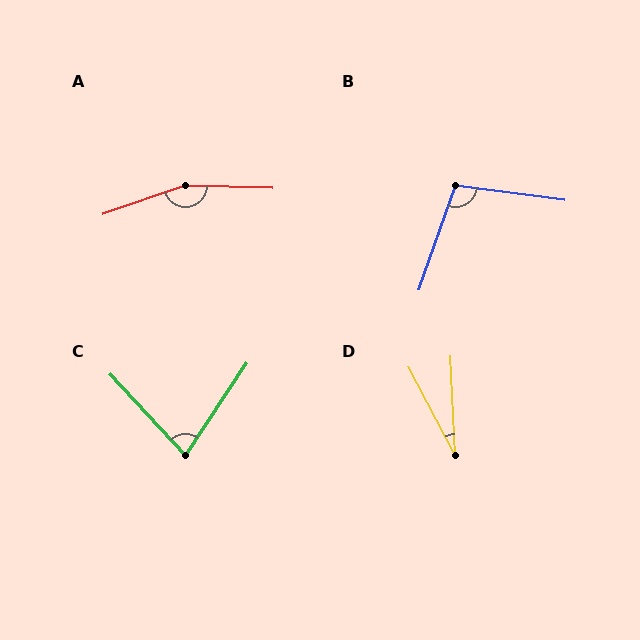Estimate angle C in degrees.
Approximately 76 degrees.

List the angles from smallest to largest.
D (25°), C (76°), B (102°), A (160°).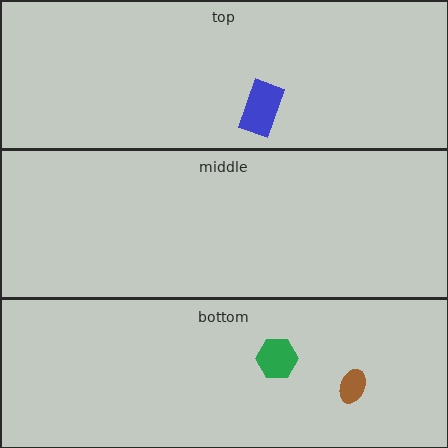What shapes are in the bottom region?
The green hexagon, the brown ellipse.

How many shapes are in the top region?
1.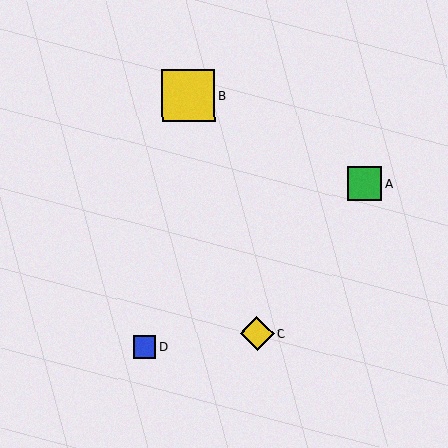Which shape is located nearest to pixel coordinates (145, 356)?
The blue square (labeled D) at (144, 347) is nearest to that location.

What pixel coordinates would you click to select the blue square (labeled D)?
Click at (144, 347) to select the blue square D.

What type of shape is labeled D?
Shape D is a blue square.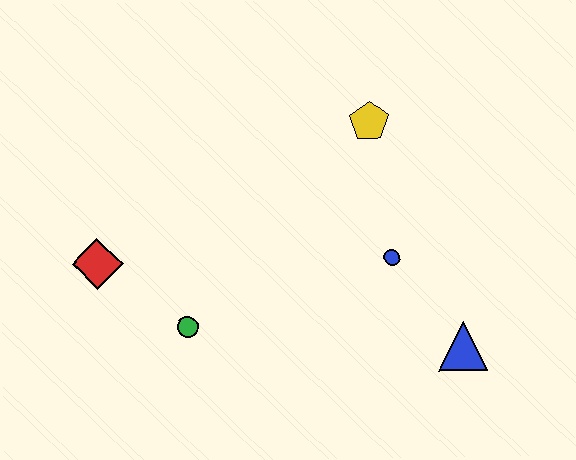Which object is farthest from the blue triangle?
The red diamond is farthest from the blue triangle.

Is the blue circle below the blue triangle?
No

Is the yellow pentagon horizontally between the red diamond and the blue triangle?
Yes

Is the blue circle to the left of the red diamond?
No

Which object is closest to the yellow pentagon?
The blue circle is closest to the yellow pentagon.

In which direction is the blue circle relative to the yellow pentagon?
The blue circle is below the yellow pentagon.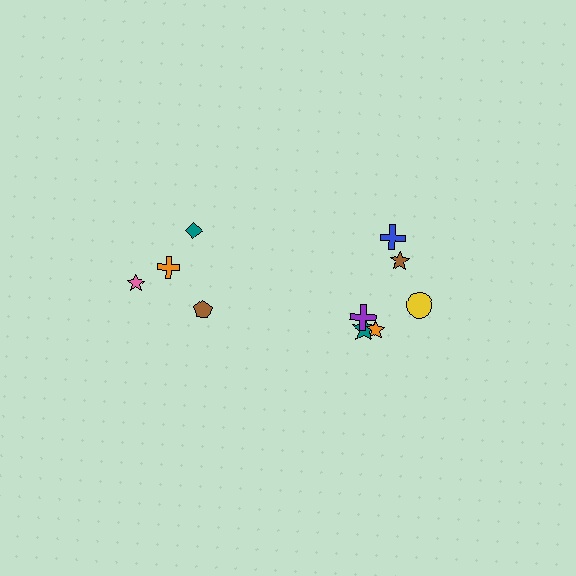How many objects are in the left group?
There are 4 objects.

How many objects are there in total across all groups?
There are 10 objects.